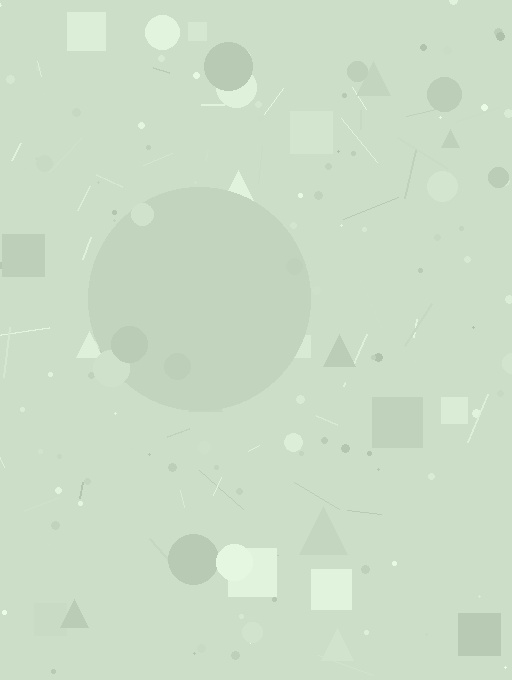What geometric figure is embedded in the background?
A circle is embedded in the background.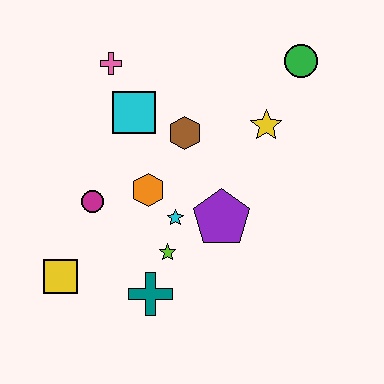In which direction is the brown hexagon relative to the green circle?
The brown hexagon is to the left of the green circle.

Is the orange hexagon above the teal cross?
Yes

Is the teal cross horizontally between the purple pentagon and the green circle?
No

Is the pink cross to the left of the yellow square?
No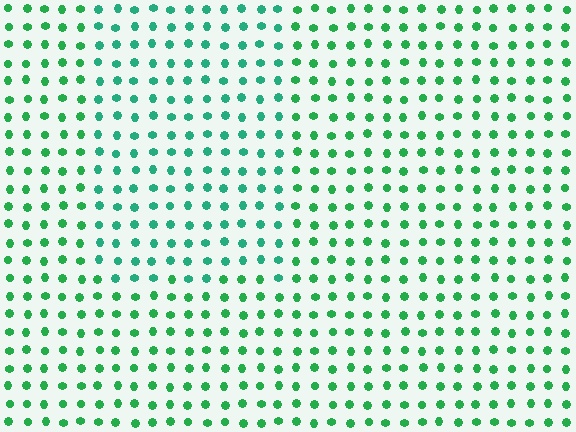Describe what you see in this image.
The image is filled with small green elements in a uniform arrangement. A rectangle-shaped region is visible where the elements are tinted to a slightly different hue, forming a subtle color boundary.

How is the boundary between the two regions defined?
The boundary is defined purely by a slight shift in hue (about 23 degrees). Spacing, size, and orientation are identical on both sides.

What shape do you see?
I see a rectangle.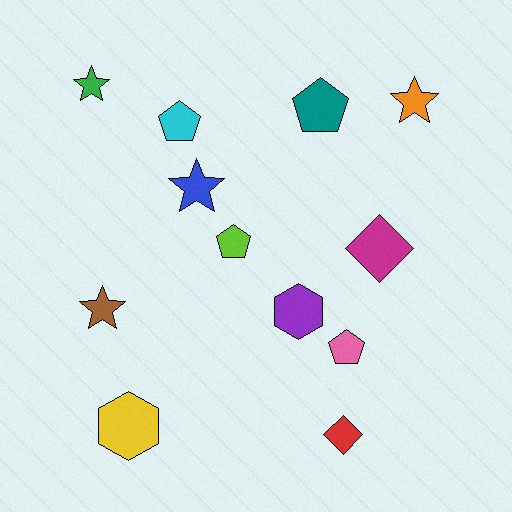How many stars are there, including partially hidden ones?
There are 4 stars.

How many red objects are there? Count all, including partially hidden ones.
There is 1 red object.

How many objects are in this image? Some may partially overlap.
There are 12 objects.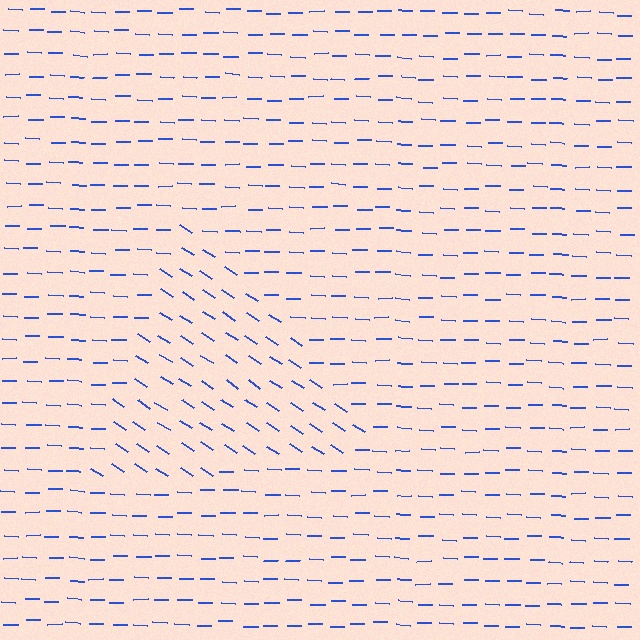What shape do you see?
I see a triangle.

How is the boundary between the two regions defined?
The boundary is defined purely by a change in line orientation (approximately 31 degrees difference). All lines are the same color and thickness.